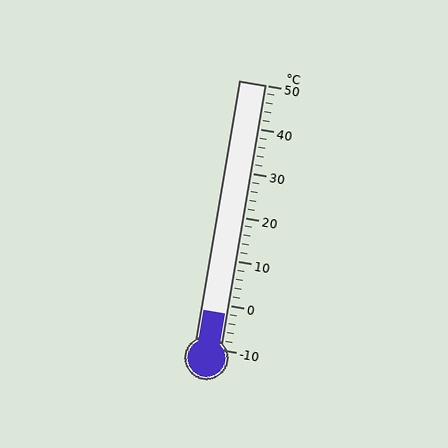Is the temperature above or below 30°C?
The temperature is below 30°C.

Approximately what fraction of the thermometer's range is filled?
The thermometer is filled to approximately 15% of its range.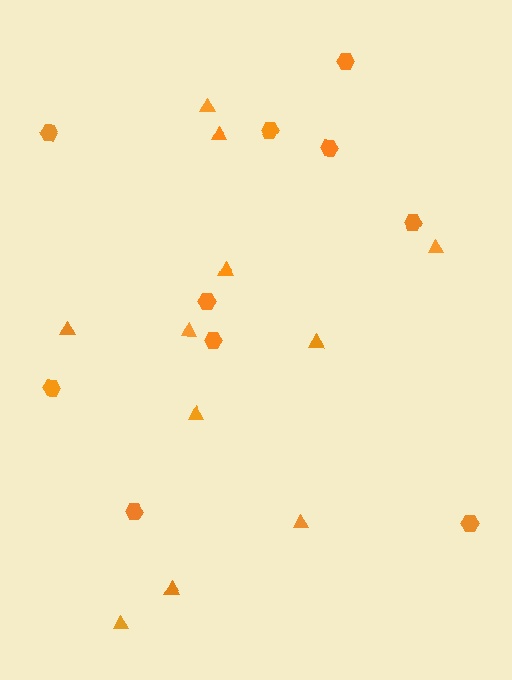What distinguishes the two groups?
There are 2 groups: one group of triangles (11) and one group of hexagons (10).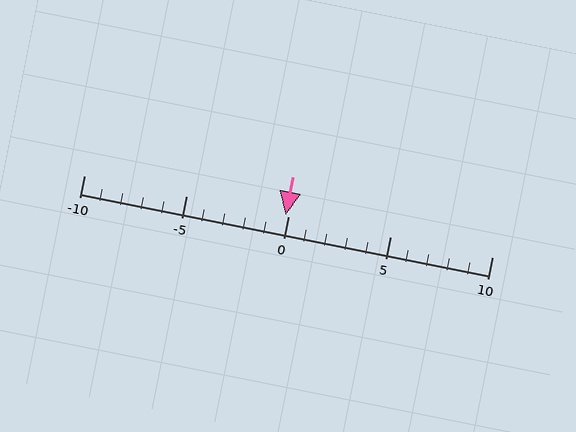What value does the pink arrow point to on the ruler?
The pink arrow points to approximately 0.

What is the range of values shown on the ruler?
The ruler shows values from -10 to 10.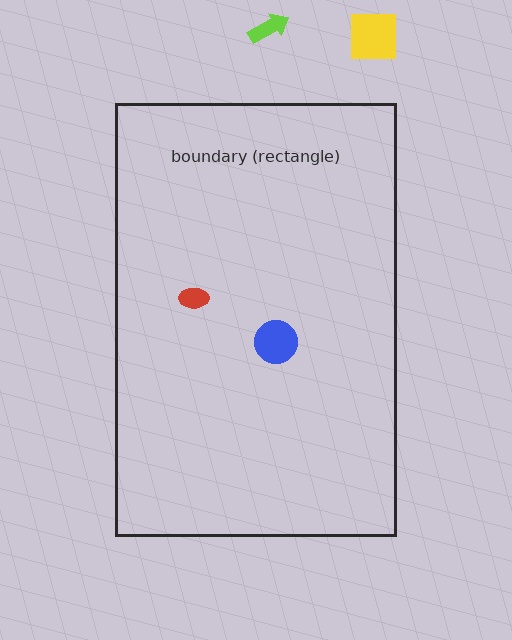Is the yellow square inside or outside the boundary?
Outside.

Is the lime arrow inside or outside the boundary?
Outside.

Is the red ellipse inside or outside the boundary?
Inside.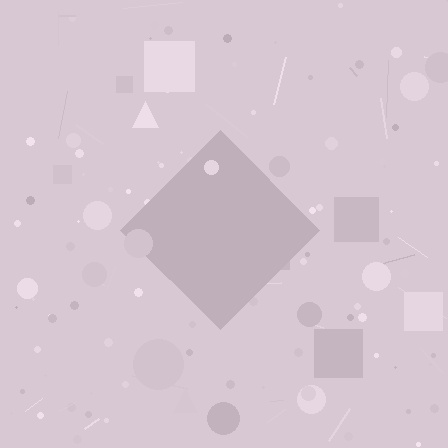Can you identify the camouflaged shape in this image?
The camouflaged shape is a diamond.